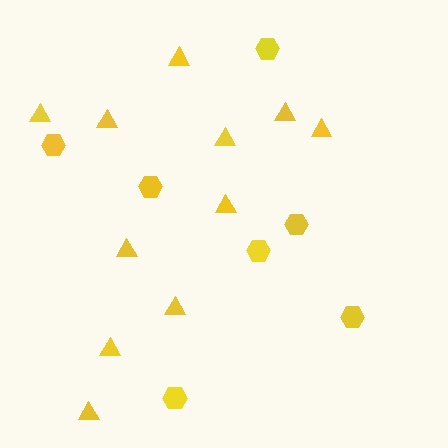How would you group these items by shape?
There are 2 groups: one group of triangles (11) and one group of hexagons (7).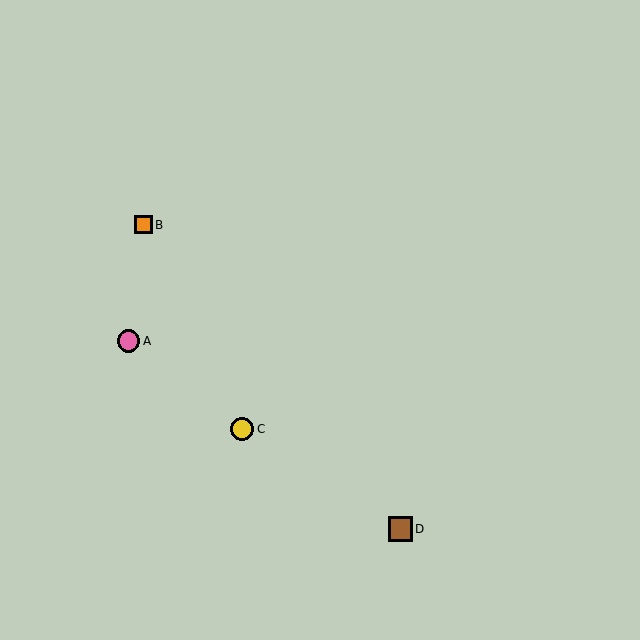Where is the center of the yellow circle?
The center of the yellow circle is at (242, 429).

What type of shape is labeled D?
Shape D is a brown square.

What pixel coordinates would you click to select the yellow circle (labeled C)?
Click at (242, 429) to select the yellow circle C.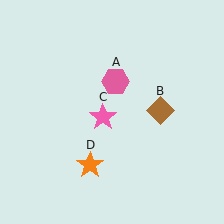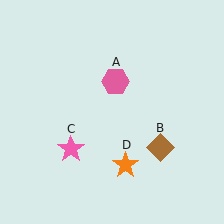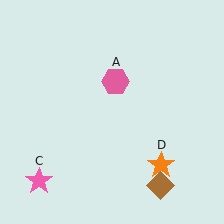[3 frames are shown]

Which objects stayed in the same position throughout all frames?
Pink hexagon (object A) remained stationary.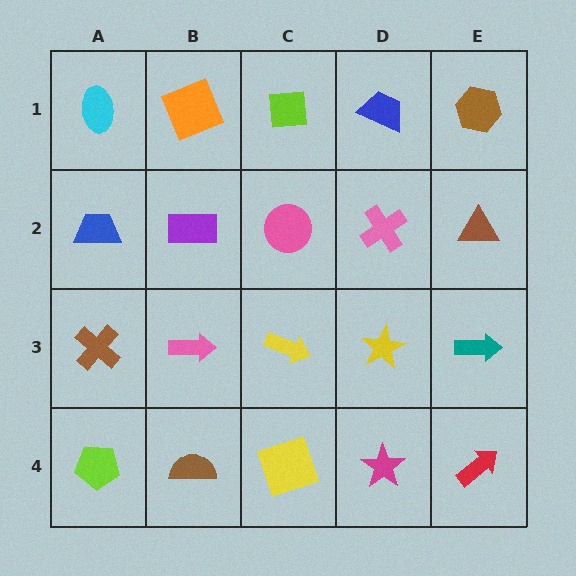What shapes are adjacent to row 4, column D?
A yellow star (row 3, column D), a yellow square (row 4, column C), a red arrow (row 4, column E).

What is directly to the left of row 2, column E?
A pink cross.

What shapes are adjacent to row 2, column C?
A lime square (row 1, column C), a yellow arrow (row 3, column C), a purple rectangle (row 2, column B), a pink cross (row 2, column D).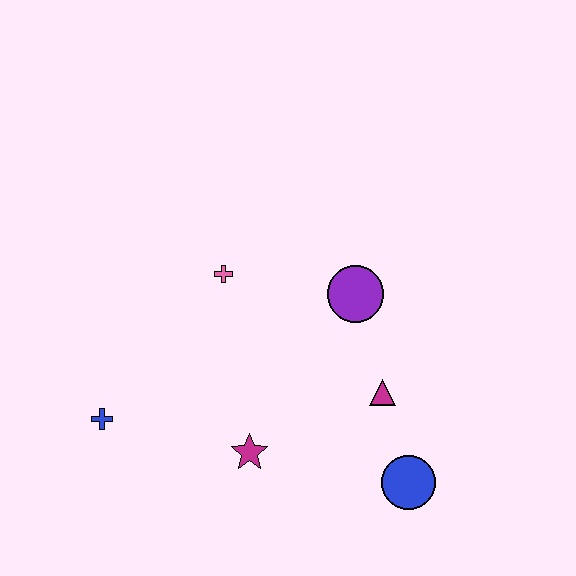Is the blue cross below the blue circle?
No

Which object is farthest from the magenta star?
The purple circle is farthest from the magenta star.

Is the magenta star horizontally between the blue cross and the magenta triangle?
Yes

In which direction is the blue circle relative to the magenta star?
The blue circle is to the right of the magenta star.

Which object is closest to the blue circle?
The magenta triangle is closest to the blue circle.